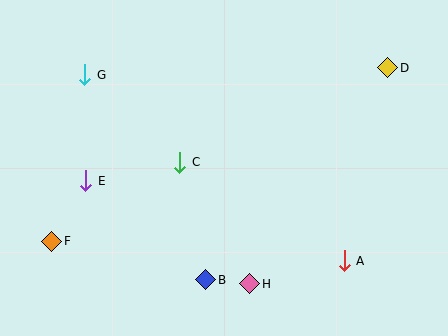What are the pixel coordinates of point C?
Point C is at (180, 162).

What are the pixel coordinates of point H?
Point H is at (250, 284).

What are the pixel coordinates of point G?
Point G is at (85, 75).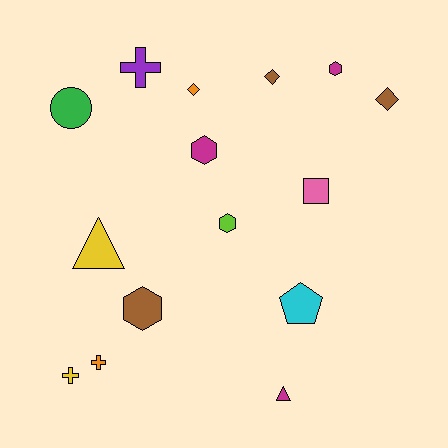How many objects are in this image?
There are 15 objects.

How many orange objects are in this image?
There are 2 orange objects.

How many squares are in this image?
There is 1 square.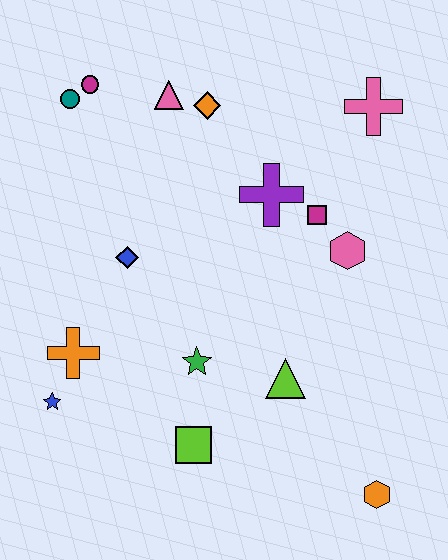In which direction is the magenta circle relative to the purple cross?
The magenta circle is to the left of the purple cross.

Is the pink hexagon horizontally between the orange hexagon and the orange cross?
Yes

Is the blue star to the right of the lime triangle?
No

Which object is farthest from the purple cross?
The orange hexagon is farthest from the purple cross.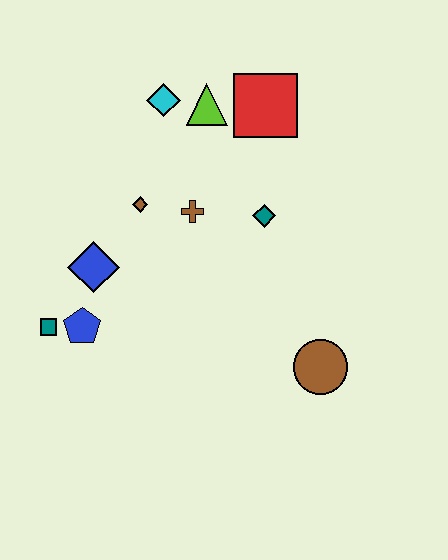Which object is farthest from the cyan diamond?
The brown circle is farthest from the cyan diamond.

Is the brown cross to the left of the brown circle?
Yes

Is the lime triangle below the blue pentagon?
No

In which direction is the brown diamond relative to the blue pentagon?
The brown diamond is above the blue pentagon.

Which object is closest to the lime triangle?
The cyan diamond is closest to the lime triangle.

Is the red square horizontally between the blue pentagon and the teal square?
No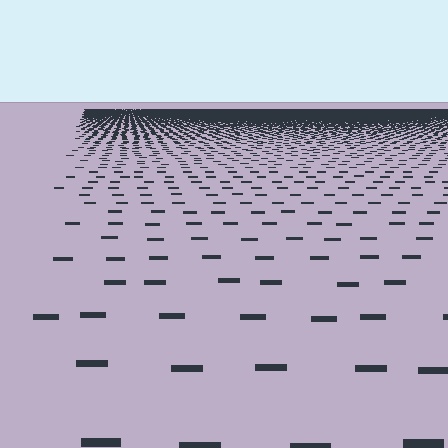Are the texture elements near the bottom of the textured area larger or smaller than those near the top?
Larger. Near the bottom, elements are closer to the viewer and appear at a bigger on-screen size.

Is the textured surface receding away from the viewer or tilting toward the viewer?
The surface is receding away from the viewer. Texture elements get smaller and denser toward the top.